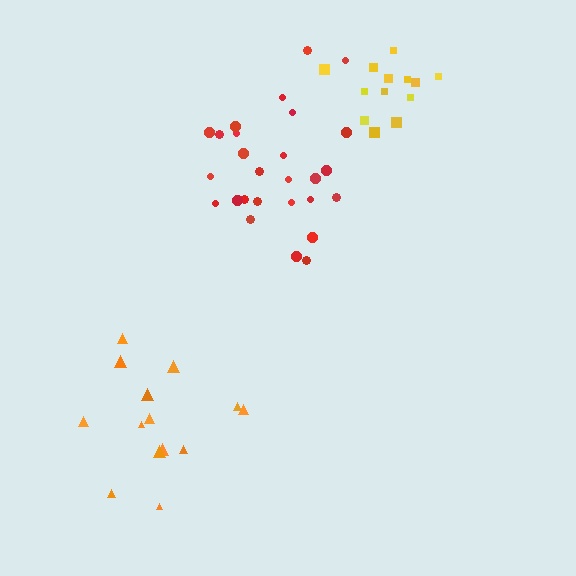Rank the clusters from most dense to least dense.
yellow, red, orange.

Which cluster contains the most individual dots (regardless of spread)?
Red (27).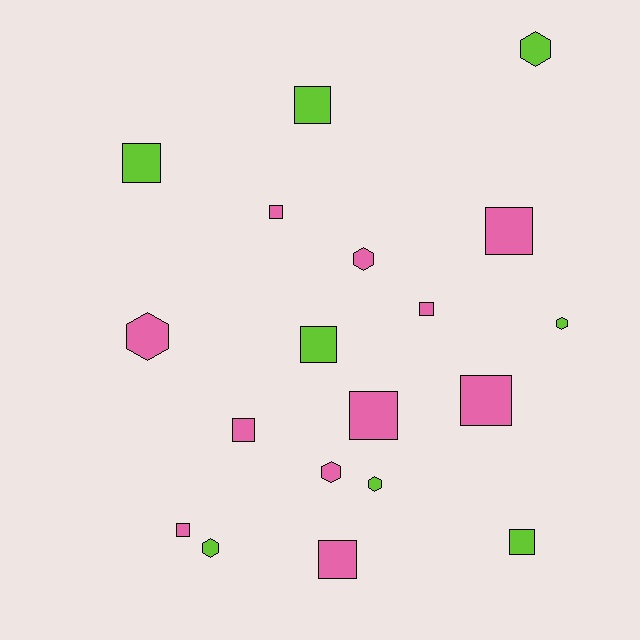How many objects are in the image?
There are 19 objects.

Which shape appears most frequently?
Square, with 12 objects.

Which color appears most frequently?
Pink, with 11 objects.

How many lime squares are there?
There are 4 lime squares.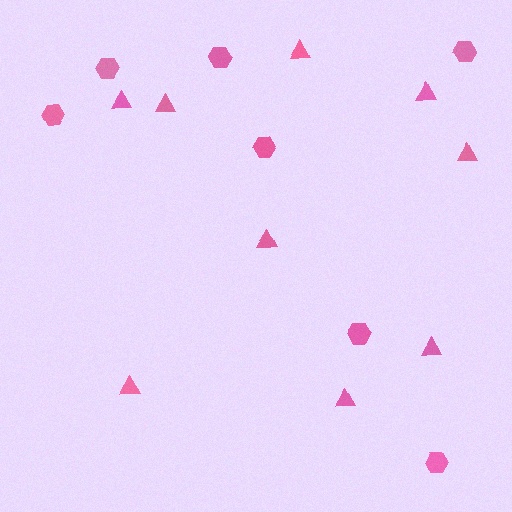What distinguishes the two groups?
There are 2 groups: one group of hexagons (7) and one group of triangles (9).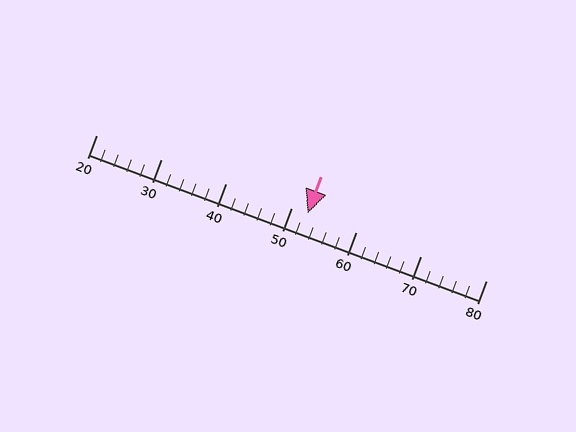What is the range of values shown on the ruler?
The ruler shows values from 20 to 80.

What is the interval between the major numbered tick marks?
The major tick marks are spaced 10 units apart.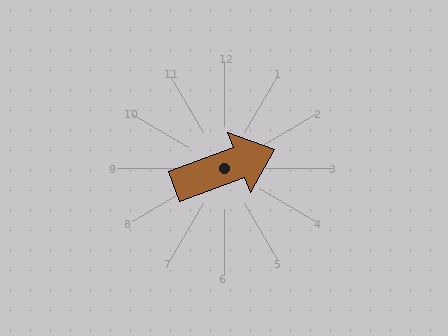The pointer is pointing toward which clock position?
Roughly 2 o'clock.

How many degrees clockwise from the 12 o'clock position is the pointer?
Approximately 69 degrees.